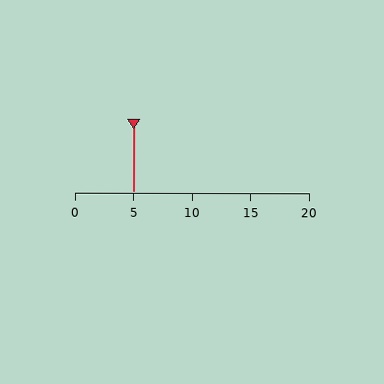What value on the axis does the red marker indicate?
The marker indicates approximately 5.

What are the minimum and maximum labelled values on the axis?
The axis runs from 0 to 20.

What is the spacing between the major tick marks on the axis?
The major ticks are spaced 5 apart.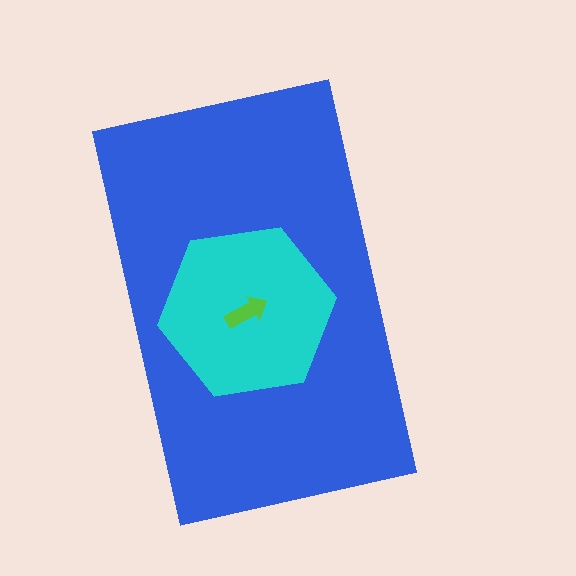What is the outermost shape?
The blue rectangle.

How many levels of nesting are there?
3.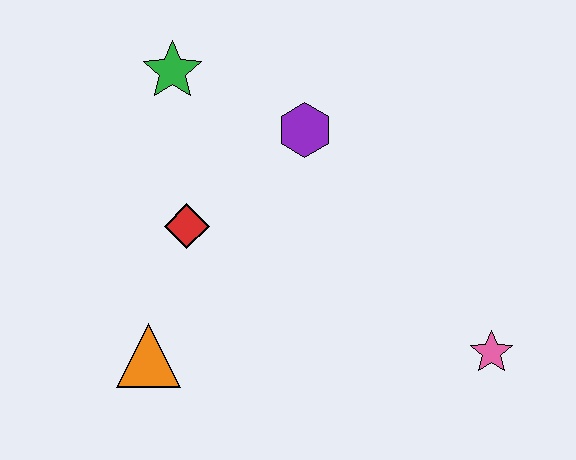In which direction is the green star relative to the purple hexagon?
The green star is to the left of the purple hexagon.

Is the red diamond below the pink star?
No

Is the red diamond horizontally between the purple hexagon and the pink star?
No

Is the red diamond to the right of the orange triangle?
Yes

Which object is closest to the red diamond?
The orange triangle is closest to the red diamond.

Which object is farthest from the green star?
The pink star is farthest from the green star.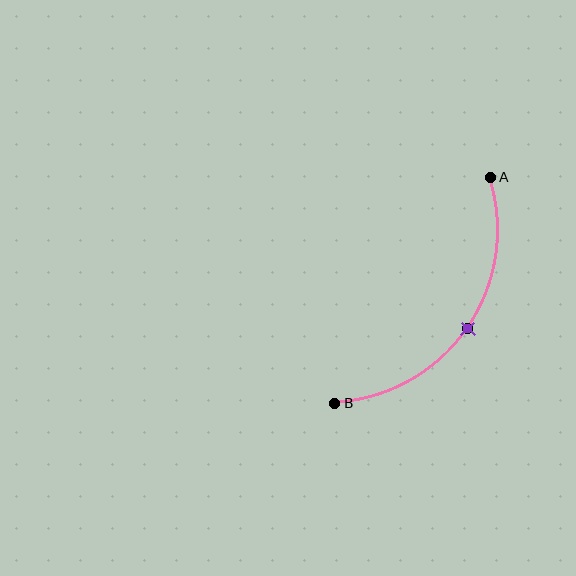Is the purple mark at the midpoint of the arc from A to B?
Yes. The purple mark lies on the arc at equal arc-length from both A and B — it is the arc midpoint.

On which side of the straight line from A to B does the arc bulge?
The arc bulges below and to the right of the straight line connecting A and B.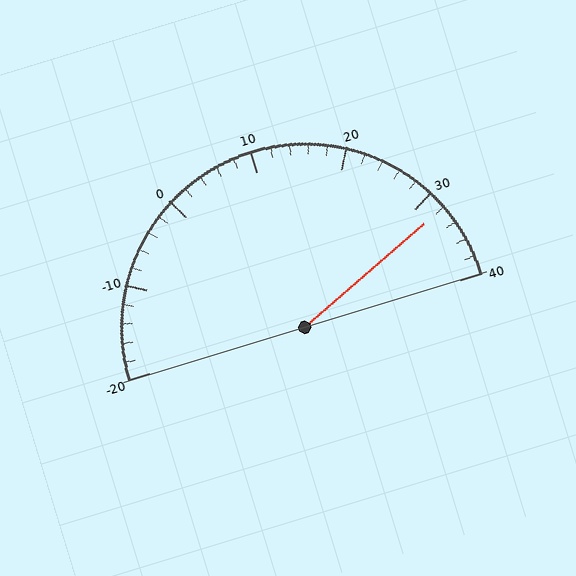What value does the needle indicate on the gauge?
The needle indicates approximately 32.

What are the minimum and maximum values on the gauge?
The gauge ranges from -20 to 40.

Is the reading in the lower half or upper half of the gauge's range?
The reading is in the upper half of the range (-20 to 40).